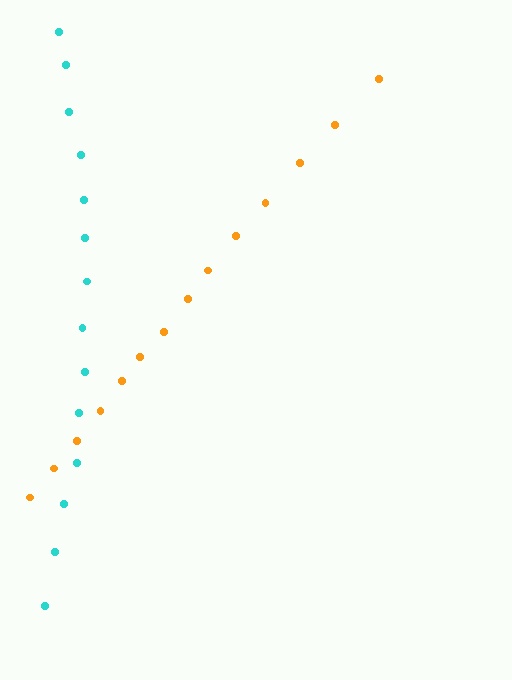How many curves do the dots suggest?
There are 2 distinct paths.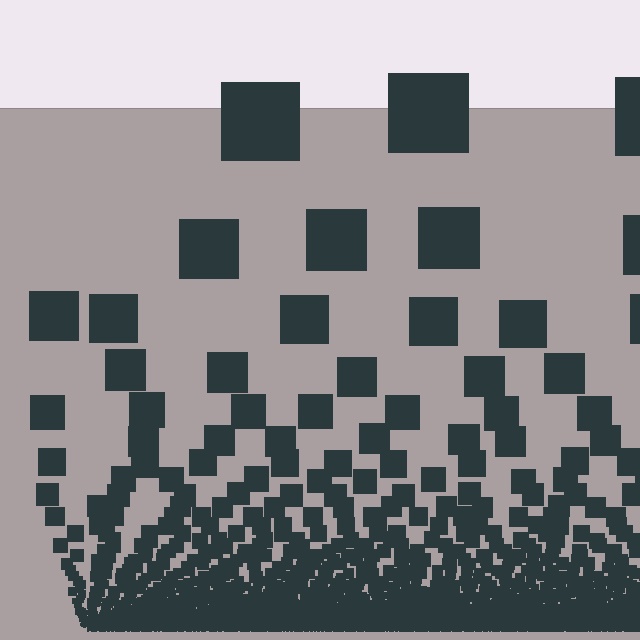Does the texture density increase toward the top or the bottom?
Density increases toward the bottom.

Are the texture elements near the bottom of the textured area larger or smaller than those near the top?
Smaller. The gradient is inverted — elements near the bottom are smaller and denser.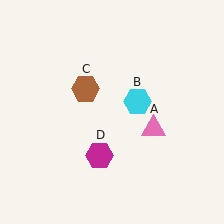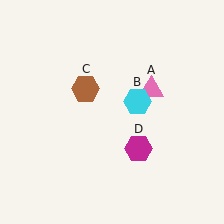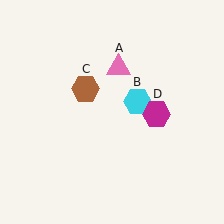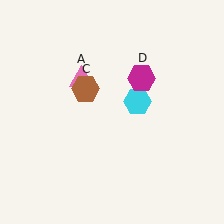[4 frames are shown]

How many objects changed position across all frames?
2 objects changed position: pink triangle (object A), magenta hexagon (object D).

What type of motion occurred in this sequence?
The pink triangle (object A), magenta hexagon (object D) rotated counterclockwise around the center of the scene.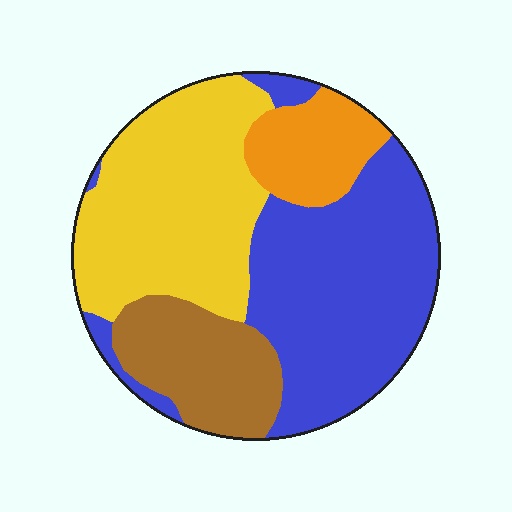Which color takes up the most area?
Blue, at roughly 40%.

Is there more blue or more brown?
Blue.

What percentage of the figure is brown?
Brown covers roughly 15% of the figure.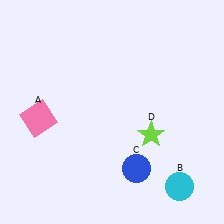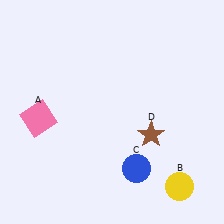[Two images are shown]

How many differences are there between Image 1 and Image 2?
There are 2 differences between the two images.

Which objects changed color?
B changed from cyan to yellow. D changed from lime to brown.